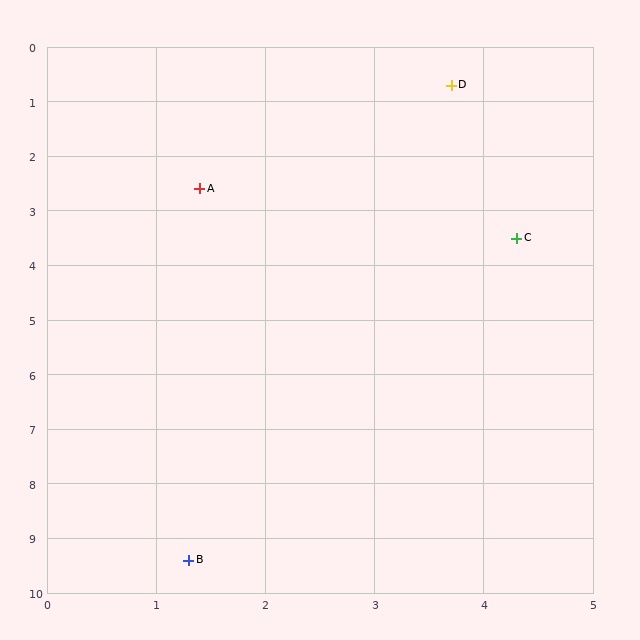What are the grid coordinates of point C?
Point C is at approximately (4.3, 3.5).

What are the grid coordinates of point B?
Point B is at approximately (1.3, 9.4).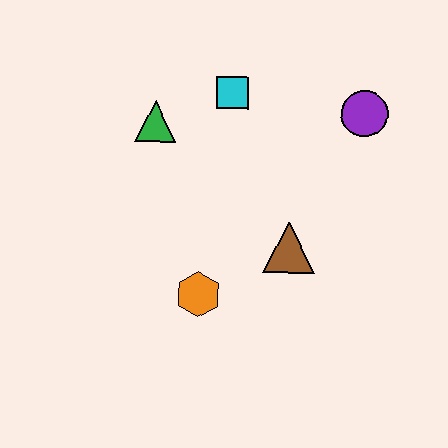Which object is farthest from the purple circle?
The orange hexagon is farthest from the purple circle.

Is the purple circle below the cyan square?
Yes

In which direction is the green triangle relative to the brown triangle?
The green triangle is to the left of the brown triangle.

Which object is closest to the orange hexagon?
The brown triangle is closest to the orange hexagon.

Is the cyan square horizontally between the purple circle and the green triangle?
Yes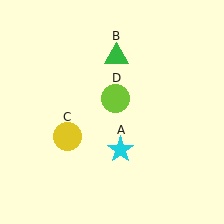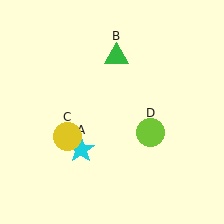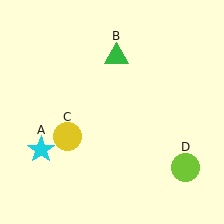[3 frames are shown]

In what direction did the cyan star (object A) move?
The cyan star (object A) moved left.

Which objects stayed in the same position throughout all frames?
Green triangle (object B) and yellow circle (object C) remained stationary.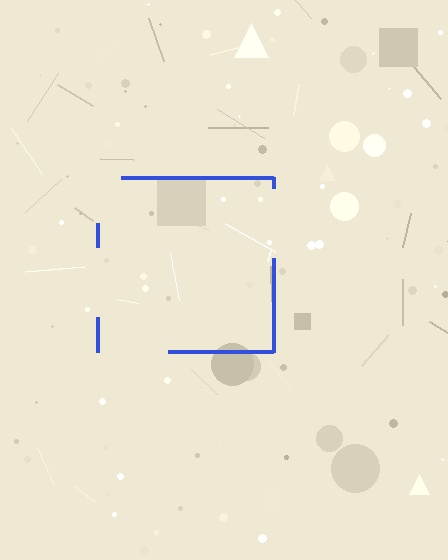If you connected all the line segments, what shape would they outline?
They would outline a square.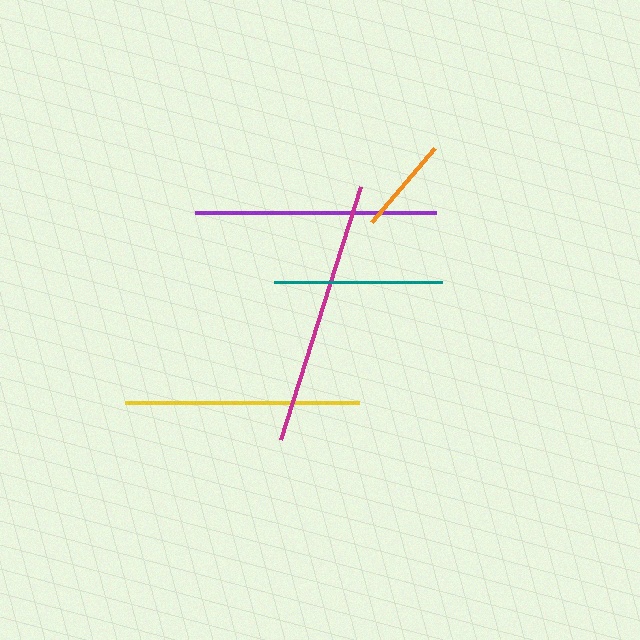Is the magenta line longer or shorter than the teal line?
The magenta line is longer than the teal line.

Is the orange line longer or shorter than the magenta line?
The magenta line is longer than the orange line.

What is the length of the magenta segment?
The magenta segment is approximately 265 pixels long.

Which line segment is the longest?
The magenta line is the longest at approximately 265 pixels.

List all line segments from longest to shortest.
From longest to shortest: magenta, purple, yellow, teal, orange.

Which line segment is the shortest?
The orange line is the shortest at approximately 97 pixels.